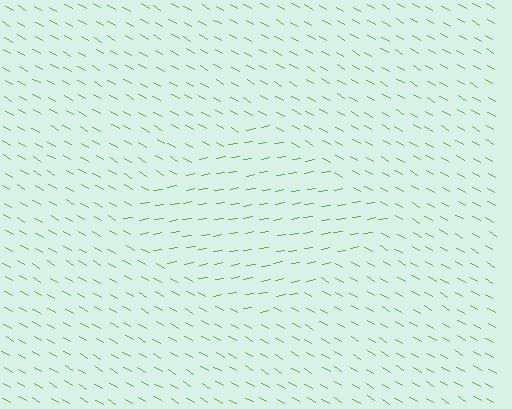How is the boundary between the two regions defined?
The boundary is defined purely by a change in line orientation (approximately 39 degrees difference). All lines are the same color and thickness.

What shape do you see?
I see a diamond.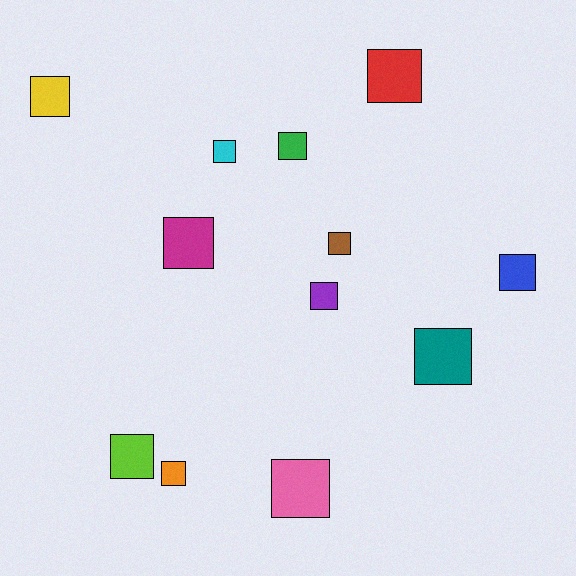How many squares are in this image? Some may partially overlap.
There are 12 squares.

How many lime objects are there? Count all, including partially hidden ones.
There is 1 lime object.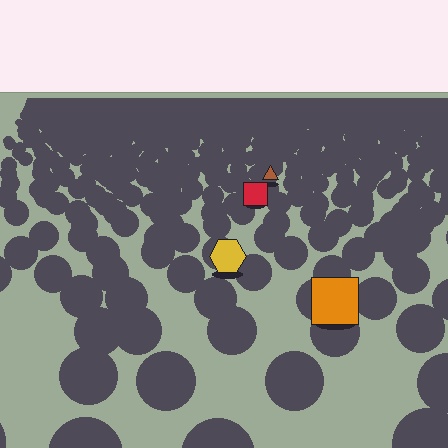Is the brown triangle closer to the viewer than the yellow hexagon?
No. The yellow hexagon is closer — you can tell from the texture gradient: the ground texture is coarser near it.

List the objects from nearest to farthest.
From nearest to farthest: the orange square, the yellow hexagon, the red square, the brown triangle.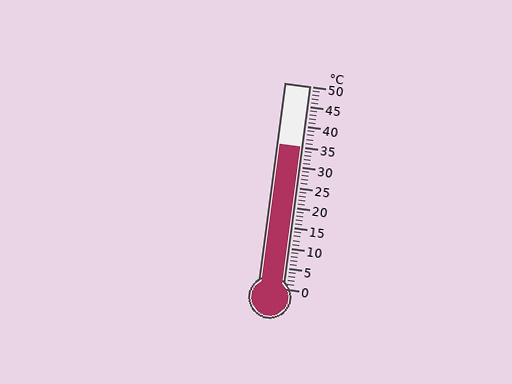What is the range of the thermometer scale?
The thermometer scale ranges from 0°C to 50°C.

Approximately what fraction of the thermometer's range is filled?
The thermometer is filled to approximately 70% of its range.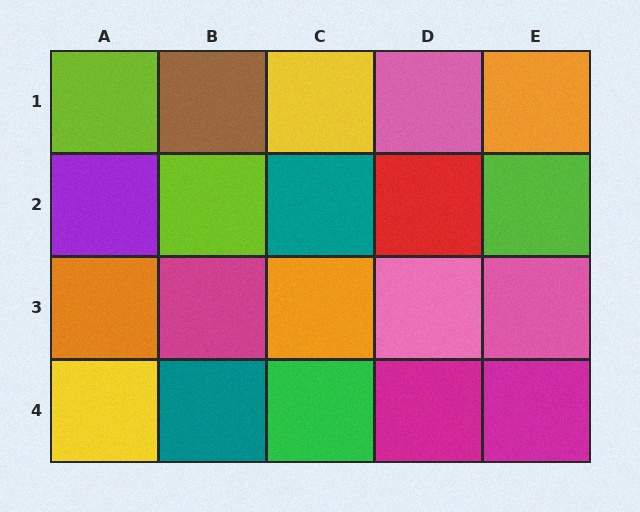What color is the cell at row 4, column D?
Magenta.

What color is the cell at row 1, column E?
Orange.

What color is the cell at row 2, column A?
Purple.